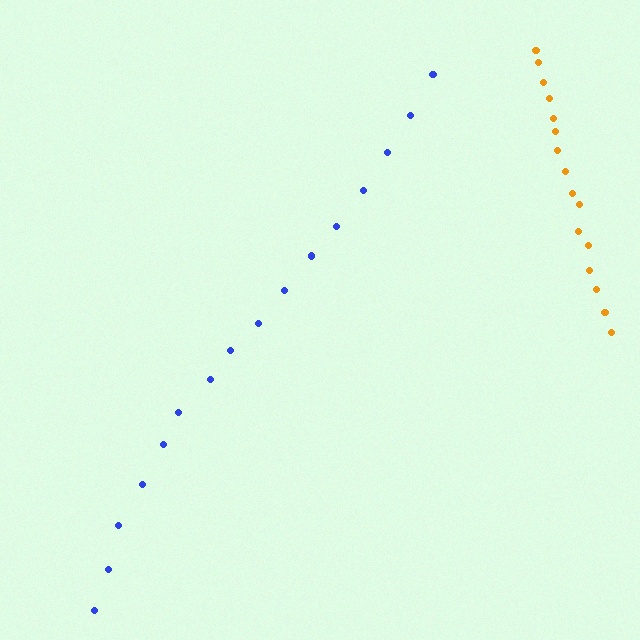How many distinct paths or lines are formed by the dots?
There are 2 distinct paths.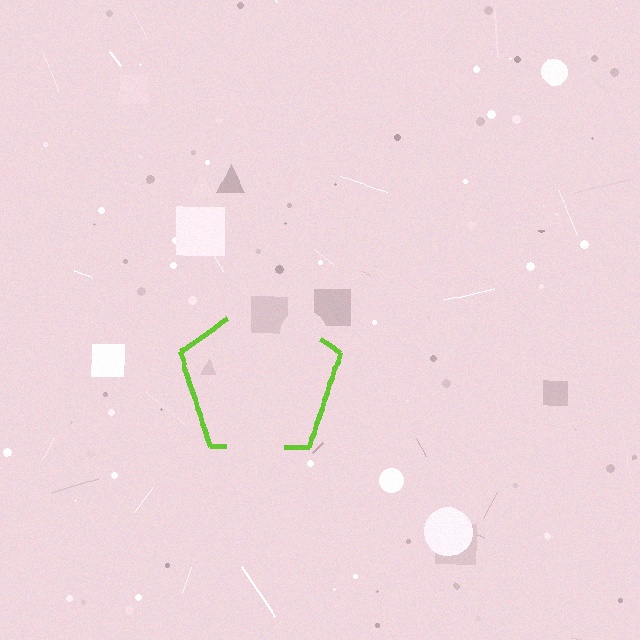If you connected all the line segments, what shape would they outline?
They would outline a pentagon.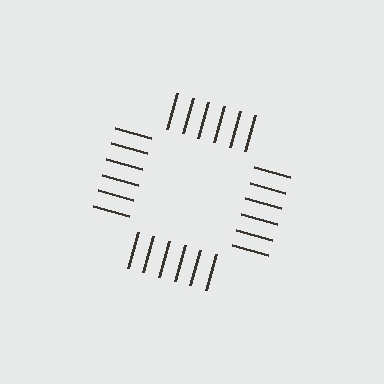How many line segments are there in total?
24 — 6 along each of the 4 edges.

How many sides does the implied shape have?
4 sides — the line-ends trace a square.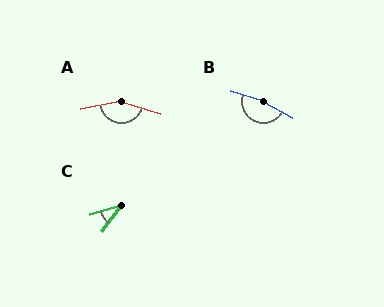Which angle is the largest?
B, at approximately 170 degrees.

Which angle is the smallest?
C, at approximately 38 degrees.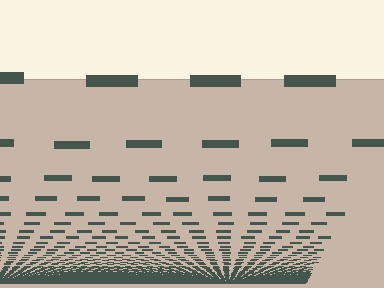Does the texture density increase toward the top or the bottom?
Density increases toward the bottom.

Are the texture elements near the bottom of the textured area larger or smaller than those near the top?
Smaller. The gradient is inverted — elements near the bottom are smaller and denser.